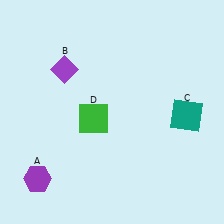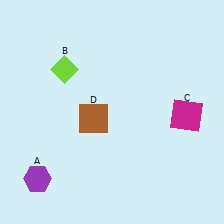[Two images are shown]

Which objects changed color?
B changed from purple to lime. C changed from teal to magenta. D changed from green to brown.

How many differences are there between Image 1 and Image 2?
There are 3 differences between the two images.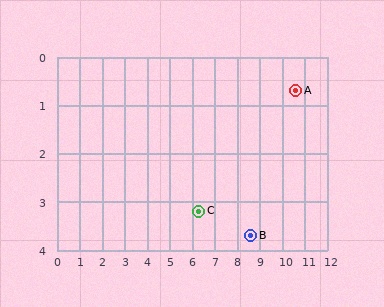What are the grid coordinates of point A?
Point A is at approximately (10.6, 0.7).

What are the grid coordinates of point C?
Point C is at approximately (6.3, 3.2).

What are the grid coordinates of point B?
Point B is at approximately (8.6, 3.7).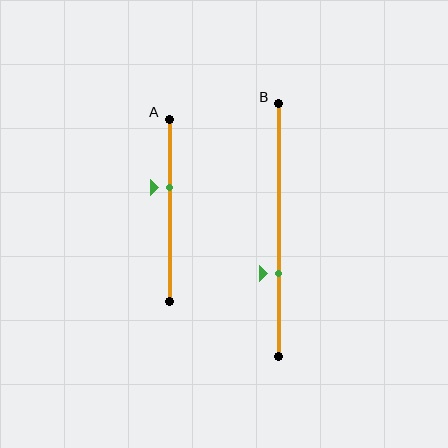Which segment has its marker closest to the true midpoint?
Segment A has its marker closest to the true midpoint.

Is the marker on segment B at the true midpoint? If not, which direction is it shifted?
No, the marker on segment B is shifted downward by about 17% of the segment length.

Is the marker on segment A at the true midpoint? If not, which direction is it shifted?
No, the marker on segment A is shifted upward by about 13% of the segment length.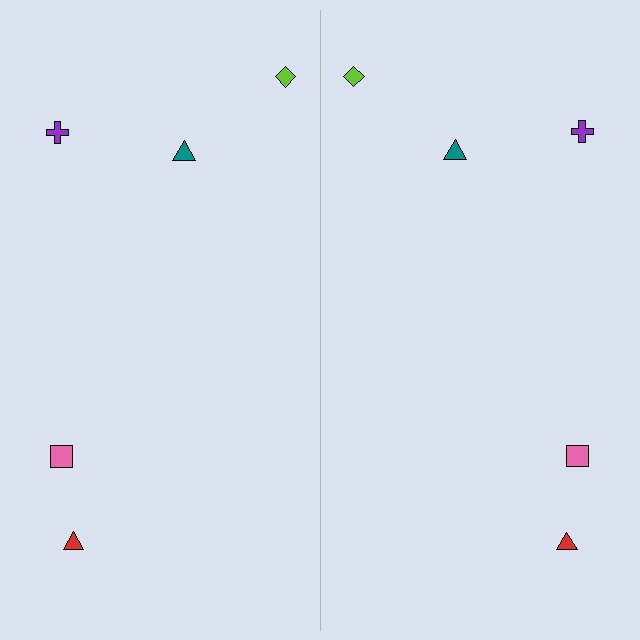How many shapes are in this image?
There are 10 shapes in this image.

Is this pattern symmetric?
Yes, this pattern has bilateral (reflection) symmetry.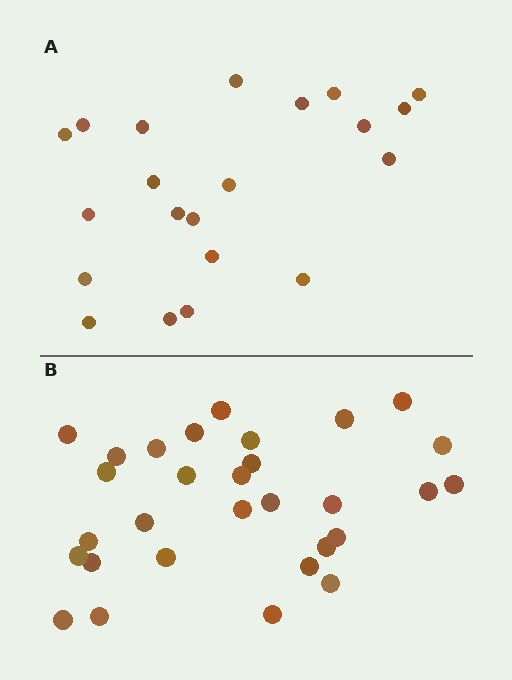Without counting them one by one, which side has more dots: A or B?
Region B (the bottom region) has more dots.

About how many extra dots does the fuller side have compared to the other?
Region B has roughly 8 or so more dots than region A.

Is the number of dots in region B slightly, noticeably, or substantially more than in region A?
Region B has noticeably more, but not dramatically so. The ratio is roughly 1.4 to 1.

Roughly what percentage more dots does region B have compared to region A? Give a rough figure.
About 45% more.